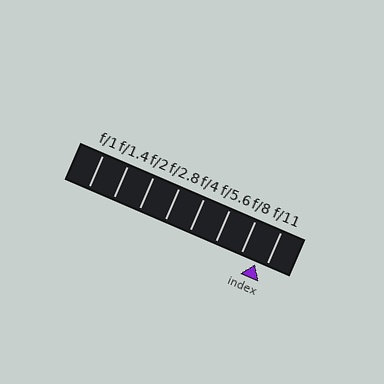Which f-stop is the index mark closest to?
The index mark is closest to f/11.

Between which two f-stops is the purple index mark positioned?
The index mark is between f/8 and f/11.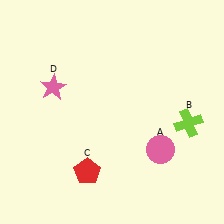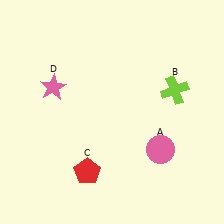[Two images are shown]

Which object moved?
The lime cross (B) moved up.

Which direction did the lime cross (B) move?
The lime cross (B) moved up.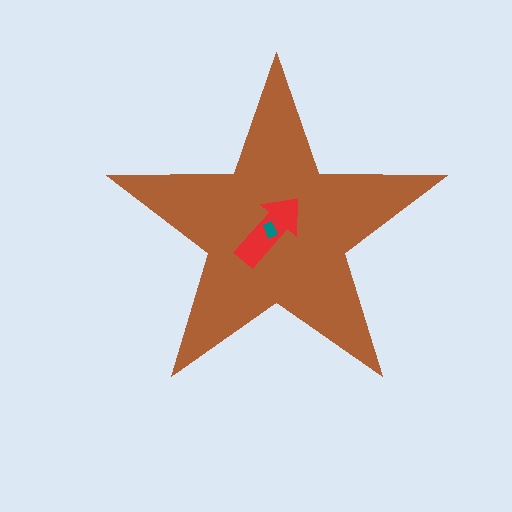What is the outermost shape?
The brown star.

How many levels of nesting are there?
3.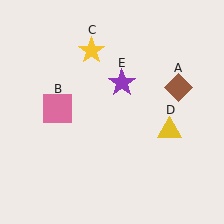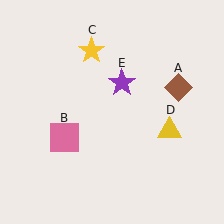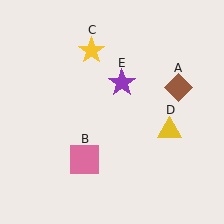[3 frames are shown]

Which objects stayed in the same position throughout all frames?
Brown diamond (object A) and yellow star (object C) and yellow triangle (object D) and purple star (object E) remained stationary.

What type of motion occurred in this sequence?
The pink square (object B) rotated counterclockwise around the center of the scene.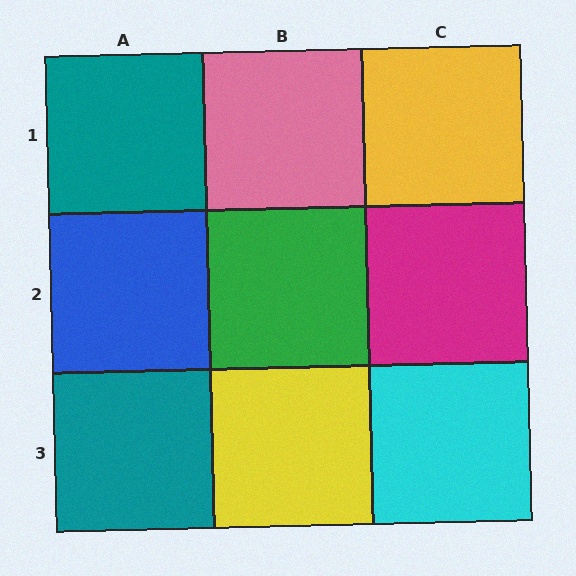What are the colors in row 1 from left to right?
Teal, pink, yellow.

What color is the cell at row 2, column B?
Green.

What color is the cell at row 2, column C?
Magenta.